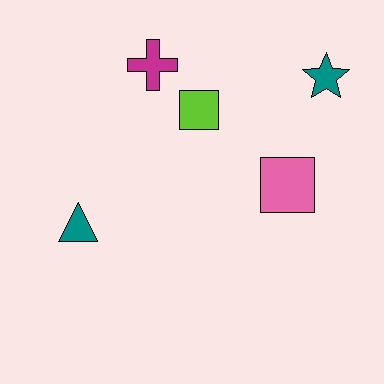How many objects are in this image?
There are 5 objects.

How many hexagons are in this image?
There are no hexagons.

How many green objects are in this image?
There are no green objects.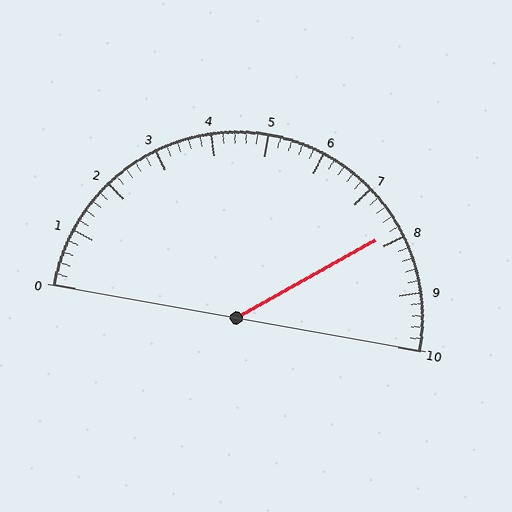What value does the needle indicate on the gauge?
The needle indicates approximately 7.8.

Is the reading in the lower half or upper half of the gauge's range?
The reading is in the upper half of the range (0 to 10).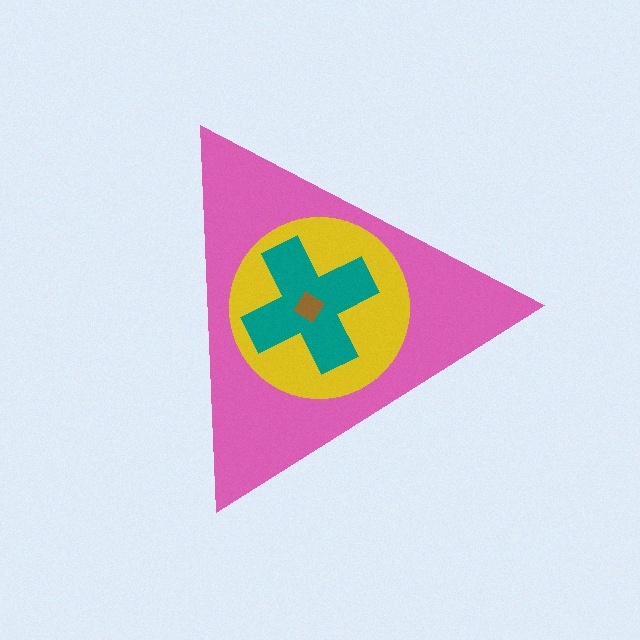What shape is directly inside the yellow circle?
The teal cross.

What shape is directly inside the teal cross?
The brown diamond.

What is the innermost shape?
The brown diamond.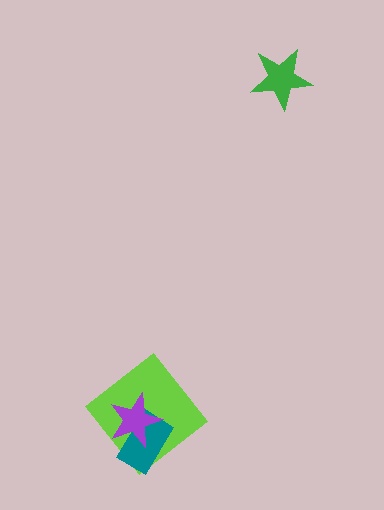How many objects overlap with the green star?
0 objects overlap with the green star.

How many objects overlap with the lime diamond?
2 objects overlap with the lime diamond.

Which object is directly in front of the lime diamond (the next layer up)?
The teal rectangle is directly in front of the lime diamond.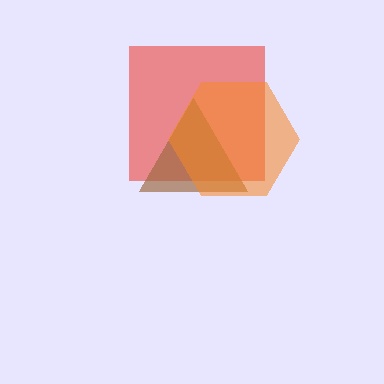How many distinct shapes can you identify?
There are 3 distinct shapes: a red square, a brown triangle, an orange hexagon.